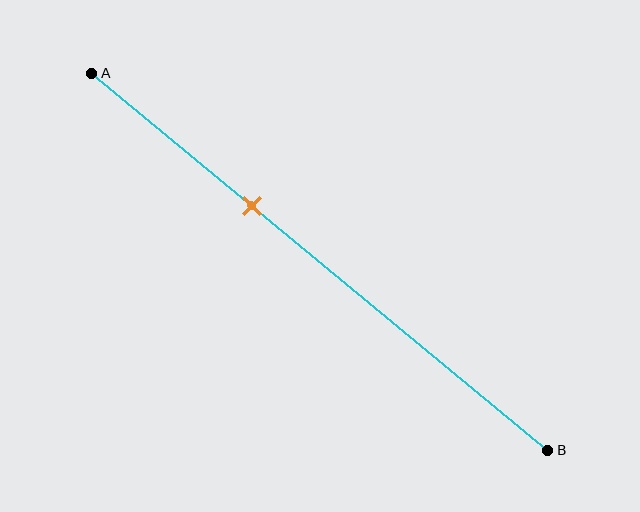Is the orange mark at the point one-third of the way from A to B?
Yes, the mark is approximately at the one-third point.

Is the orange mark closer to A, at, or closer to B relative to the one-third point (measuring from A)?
The orange mark is approximately at the one-third point of segment AB.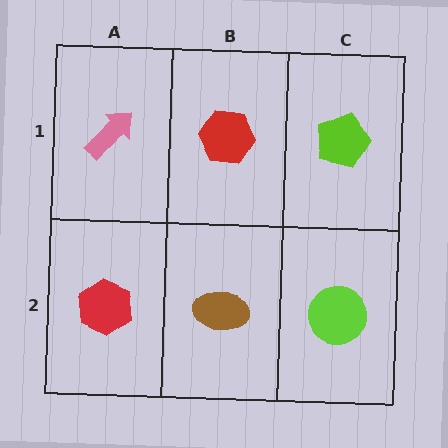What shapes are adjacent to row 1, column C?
A lime circle (row 2, column C), a red hexagon (row 1, column B).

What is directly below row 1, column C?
A lime circle.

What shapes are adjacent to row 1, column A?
A red hexagon (row 2, column A), a red hexagon (row 1, column B).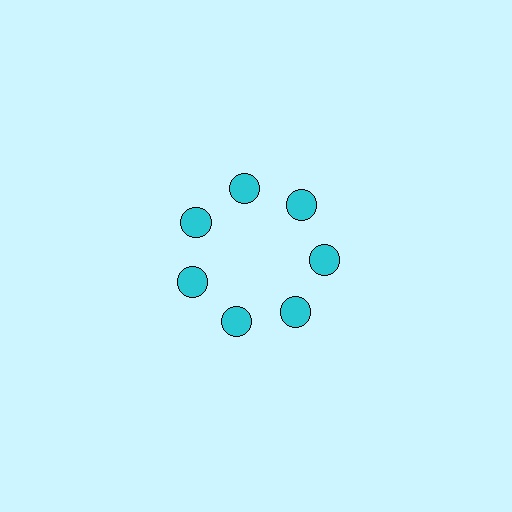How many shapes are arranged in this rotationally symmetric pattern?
There are 7 shapes, arranged in 7 groups of 1.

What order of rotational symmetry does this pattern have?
This pattern has 7-fold rotational symmetry.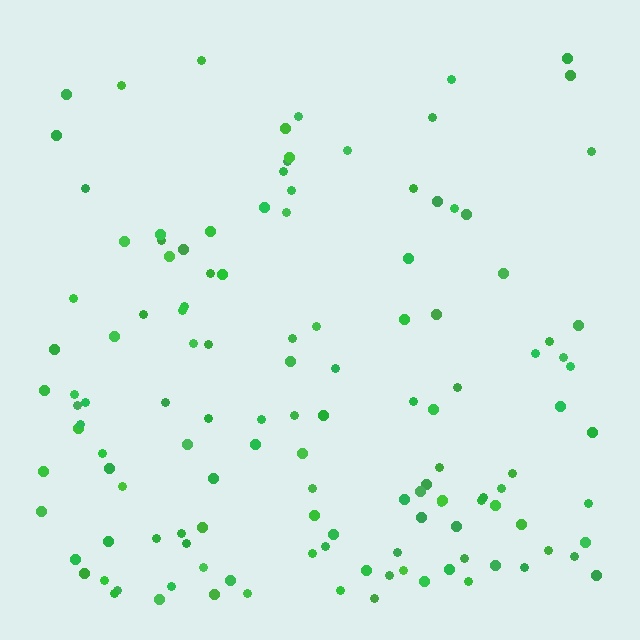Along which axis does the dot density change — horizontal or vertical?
Vertical.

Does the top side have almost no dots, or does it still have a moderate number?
Still a moderate number, just noticeably fewer than the bottom.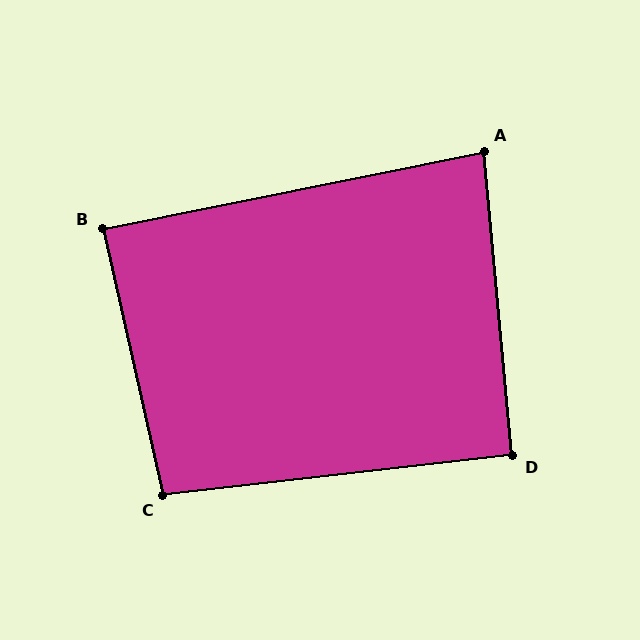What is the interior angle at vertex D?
Approximately 91 degrees (approximately right).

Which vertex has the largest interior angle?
C, at approximately 96 degrees.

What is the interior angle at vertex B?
Approximately 89 degrees (approximately right).